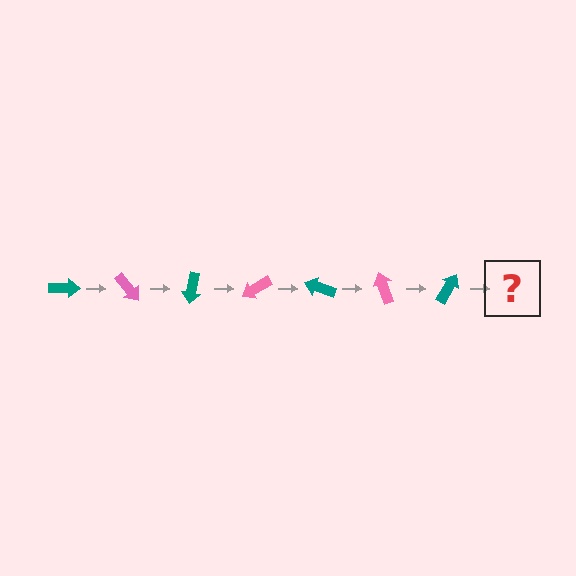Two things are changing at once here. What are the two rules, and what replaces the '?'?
The two rules are that it rotates 50 degrees each step and the color cycles through teal and pink. The '?' should be a pink arrow, rotated 350 degrees from the start.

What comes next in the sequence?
The next element should be a pink arrow, rotated 350 degrees from the start.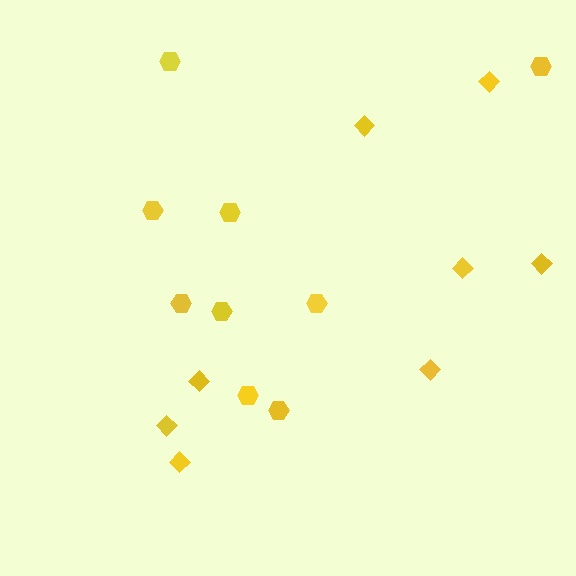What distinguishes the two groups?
There are 2 groups: one group of diamonds (8) and one group of hexagons (9).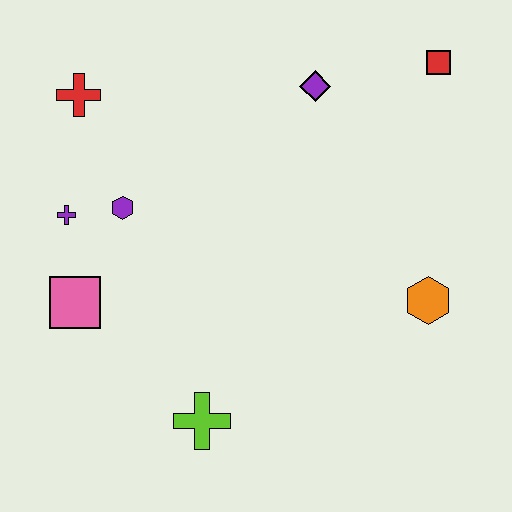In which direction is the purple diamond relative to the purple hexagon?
The purple diamond is to the right of the purple hexagon.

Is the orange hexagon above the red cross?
No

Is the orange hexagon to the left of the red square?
Yes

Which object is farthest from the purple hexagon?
The red square is farthest from the purple hexagon.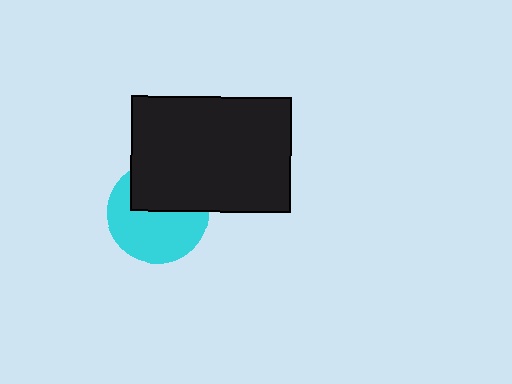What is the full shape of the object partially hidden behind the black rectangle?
The partially hidden object is a cyan circle.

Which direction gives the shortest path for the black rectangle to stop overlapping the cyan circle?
Moving up gives the shortest separation.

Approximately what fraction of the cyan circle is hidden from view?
Roughly 41% of the cyan circle is hidden behind the black rectangle.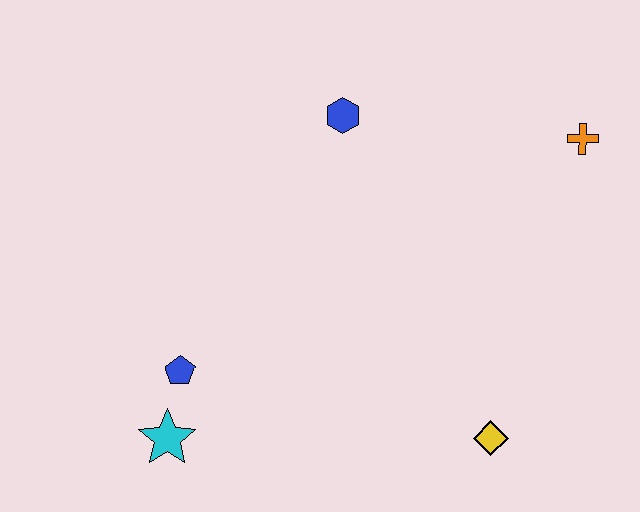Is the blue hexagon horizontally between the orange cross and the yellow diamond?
No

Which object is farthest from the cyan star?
The orange cross is farthest from the cyan star.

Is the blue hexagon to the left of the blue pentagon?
No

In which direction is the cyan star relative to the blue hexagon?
The cyan star is below the blue hexagon.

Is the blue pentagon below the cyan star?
No